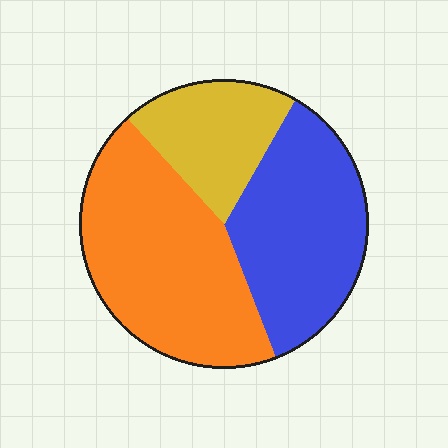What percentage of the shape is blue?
Blue takes up about three eighths (3/8) of the shape.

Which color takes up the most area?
Orange, at roughly 45%.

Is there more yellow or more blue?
Blue.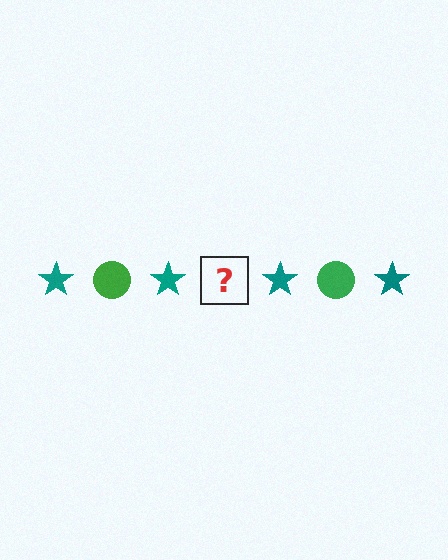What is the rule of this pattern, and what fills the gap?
The rule is that the pattern alternates between teal star and green circle. The gap should be filled with a green circle.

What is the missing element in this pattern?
The missing element is a green circle.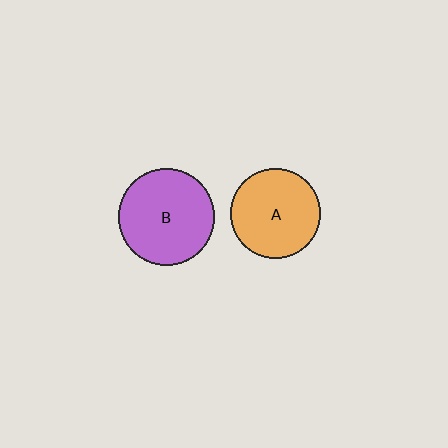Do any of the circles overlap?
No, none of the circles overlap.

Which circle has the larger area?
Circle B (purple).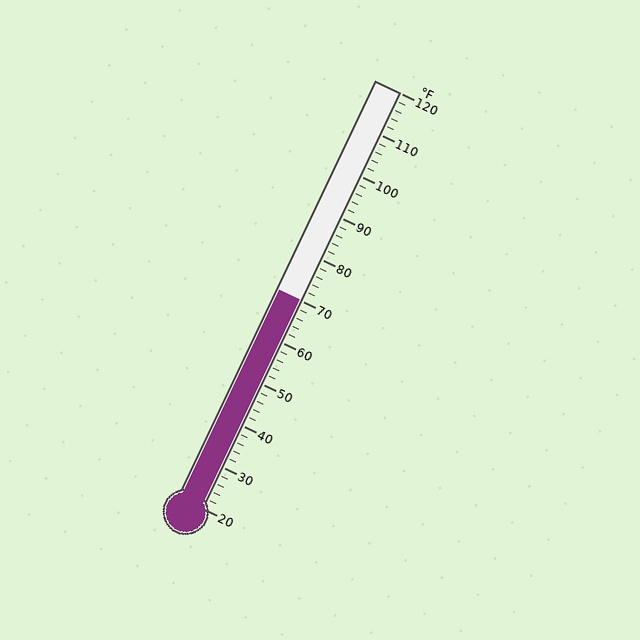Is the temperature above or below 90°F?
The temperature is below 90°F.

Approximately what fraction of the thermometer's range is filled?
The thermometer is filled to approximately 50% of its range.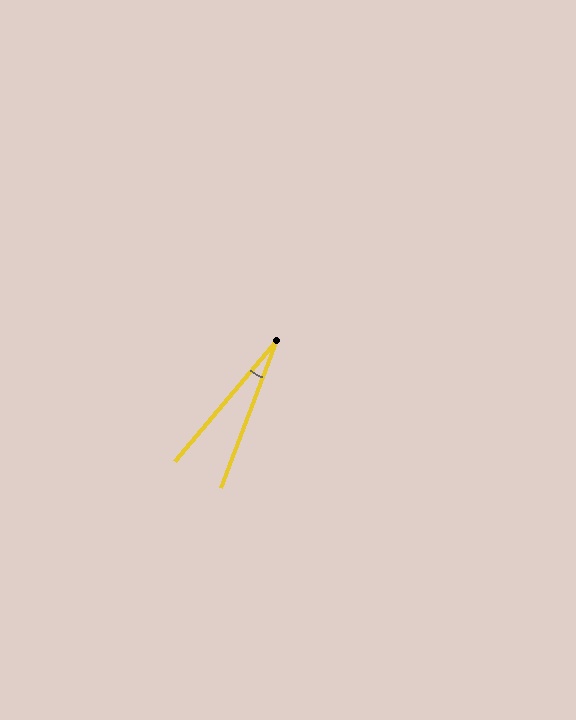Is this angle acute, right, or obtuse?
It is acute.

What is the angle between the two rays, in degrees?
Approximately 19 degrees.